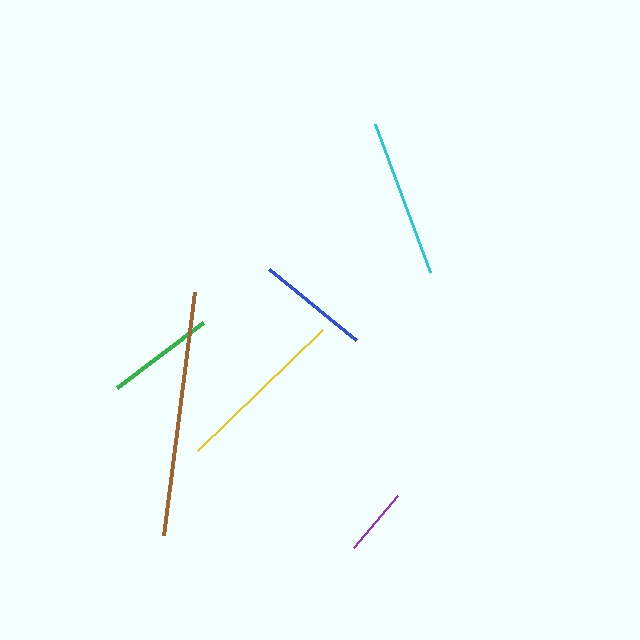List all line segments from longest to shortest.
From longest to shortest: brown, yellow, cyan, blue, green, purple.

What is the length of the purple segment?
The purple segment is approximately 68 pixels long.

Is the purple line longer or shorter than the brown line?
The brown line is longer than the purple line.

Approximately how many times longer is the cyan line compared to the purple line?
The cyan line is approximately 2.3 times the length of the purple line.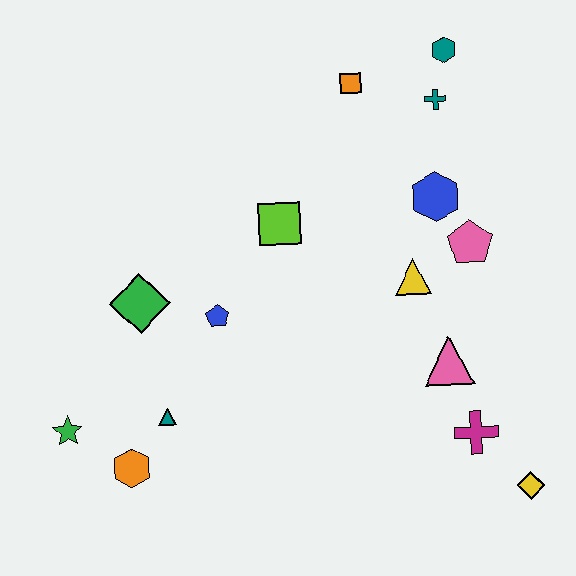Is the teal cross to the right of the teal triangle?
Yes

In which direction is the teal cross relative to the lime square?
The teal cross is to the right of the lime square.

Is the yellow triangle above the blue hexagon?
No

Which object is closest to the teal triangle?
The orange hexagon is closest to the teal triangle.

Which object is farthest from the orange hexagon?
The teal hexagon is farthest from the orange hexagon.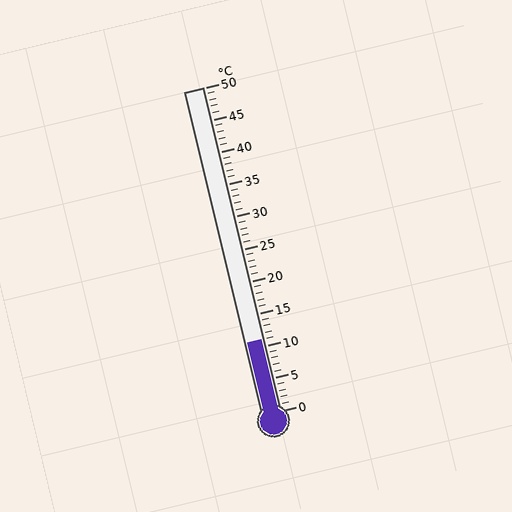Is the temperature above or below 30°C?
The temperature is below 30°C.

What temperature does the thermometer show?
The thermometer shows approximately 11°C.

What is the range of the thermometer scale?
The thermometer scale ranges from 0°C to 50°C.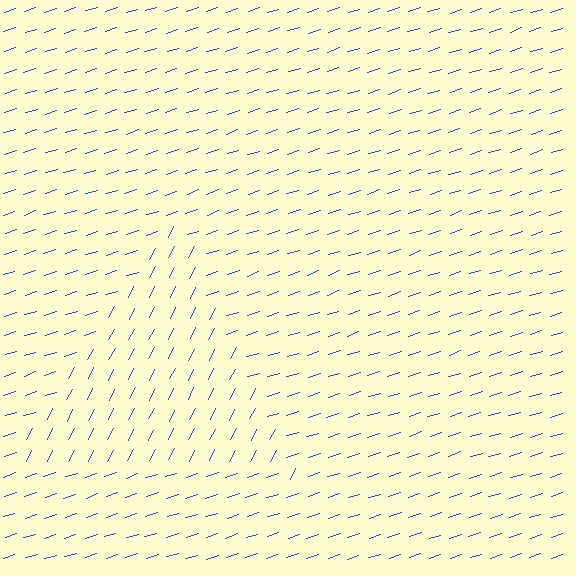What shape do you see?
I see a triangle.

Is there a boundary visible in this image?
Yes, there is a texture boundary formed by a change in line orientation.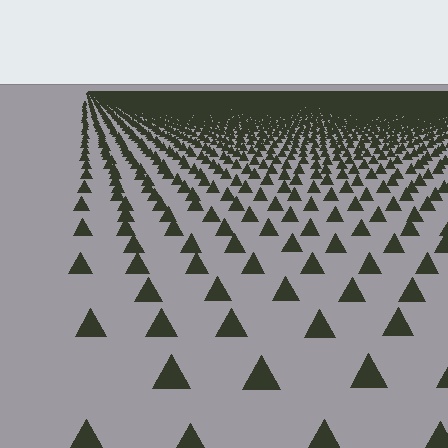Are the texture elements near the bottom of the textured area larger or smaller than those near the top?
Larger. Near the bottom, elements are closer to the viewer and appear at a bigger on-screen size.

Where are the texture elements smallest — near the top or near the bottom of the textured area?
Near the top.